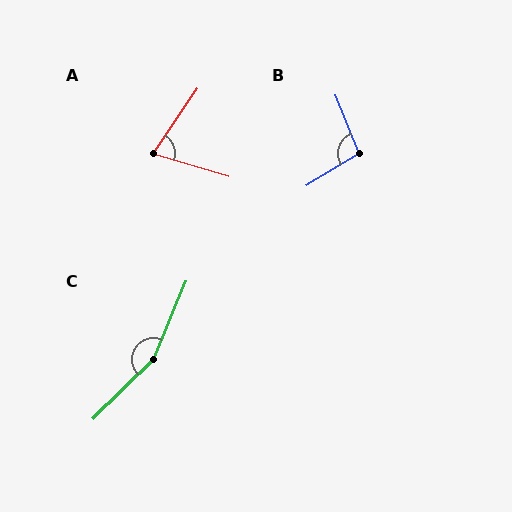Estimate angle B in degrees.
Approximately 100 degrees.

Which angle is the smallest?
A, at approximately 73 degrees.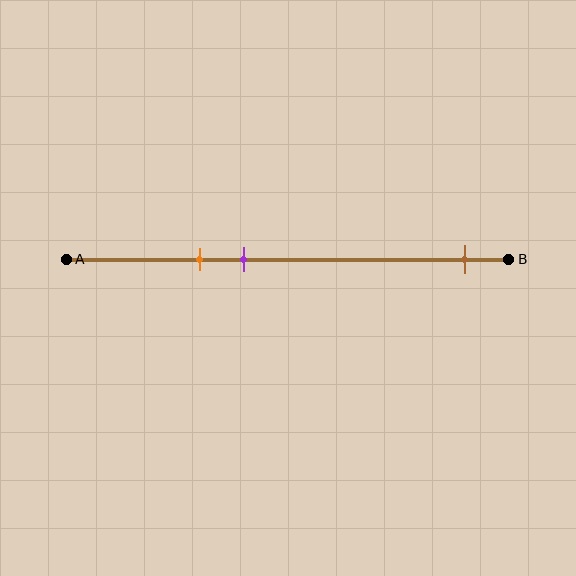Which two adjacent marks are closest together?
The orange and purple marks are the closest adjacent pair.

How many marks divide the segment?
There are 3 marks dividing the segment.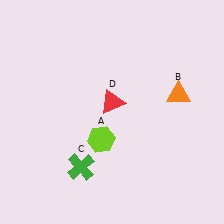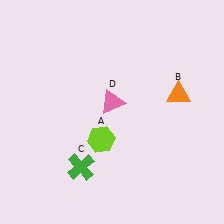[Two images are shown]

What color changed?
The triangle (D) changed from red in Image 1 to pink in Image 2.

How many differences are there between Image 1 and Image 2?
There is 1 difference between the two images.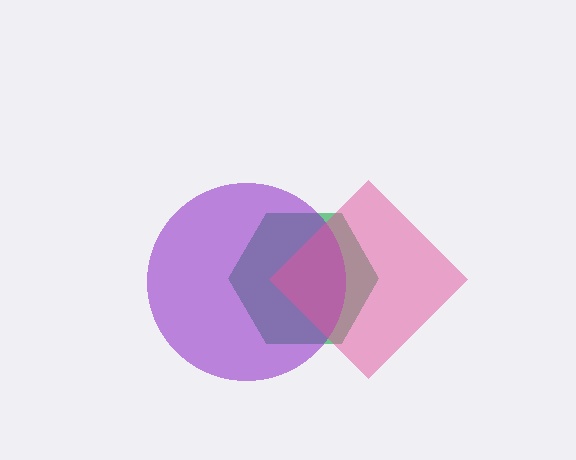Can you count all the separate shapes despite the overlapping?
Yes, there are 3 separate shapes.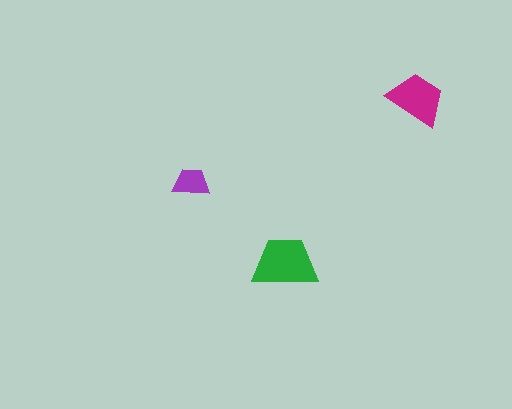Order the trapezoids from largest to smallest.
the green one, the magenta one, the purple one.